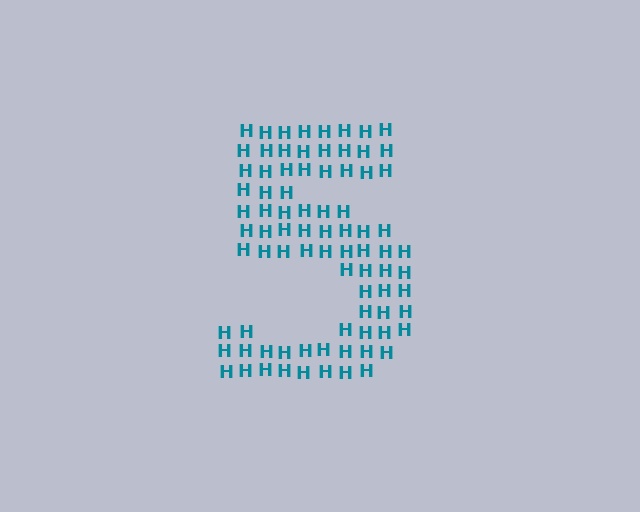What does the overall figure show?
The overall figure shows the digit 5.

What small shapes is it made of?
It is made of small letter H's.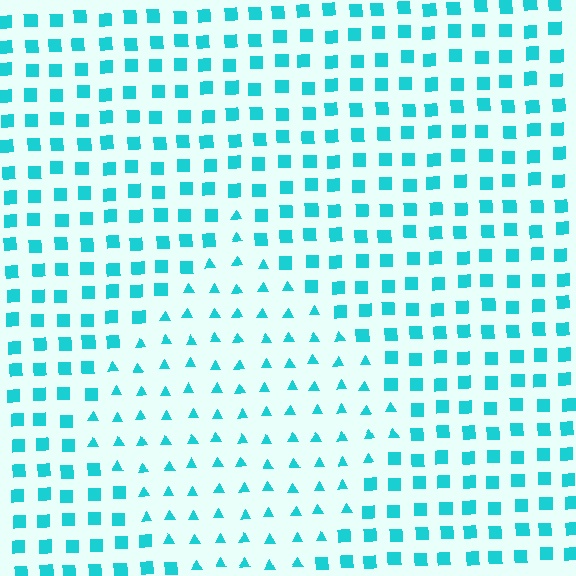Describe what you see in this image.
The image is filled with small cyan elements arranged in a uniform grid. A diamond-shaped region contains triangles, while the surrounding area contains squares. The boundary is defined purely by the change in element shape.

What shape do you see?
I see a diamond.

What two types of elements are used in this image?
The image uses triangles inside the diamond region and squares outside it.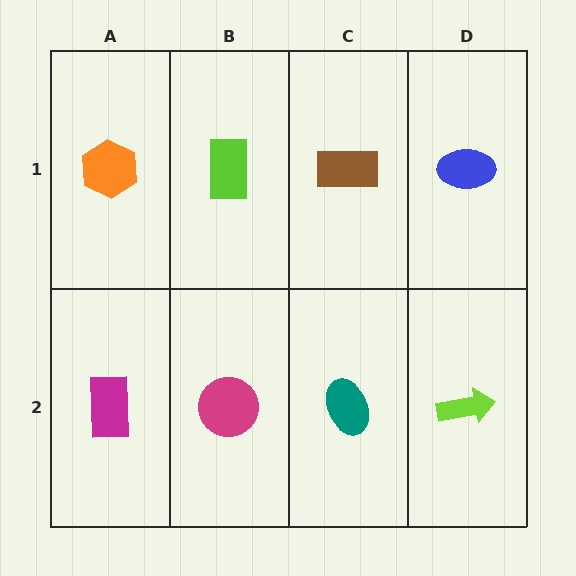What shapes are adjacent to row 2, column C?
A brown rectangle (row 1, column C), a magenta circle (row 2, column B), a lime arrow (row 2, column D).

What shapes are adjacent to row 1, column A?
A magenta rectangle (row 2, column A), a lime rectangle (row 1, column B).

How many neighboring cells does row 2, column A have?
2.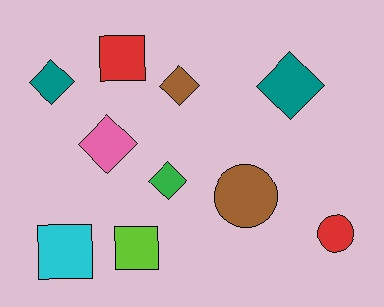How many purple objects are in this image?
There are no purple objects.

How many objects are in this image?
There are 10 objects.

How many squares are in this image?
There are 3 squares.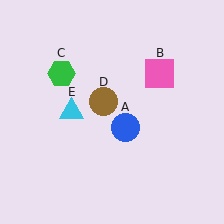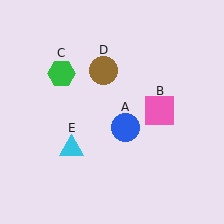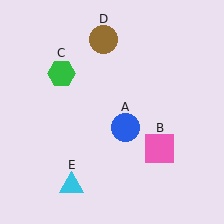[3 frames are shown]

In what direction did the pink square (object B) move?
The pink square (object B) moved down.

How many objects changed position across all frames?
3 objects changed position: pink square (object B), brown circle (object D), cyan triangle (object E).